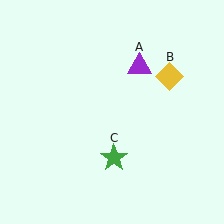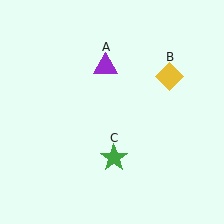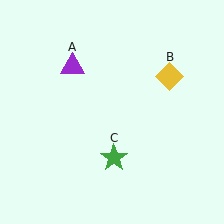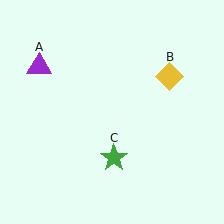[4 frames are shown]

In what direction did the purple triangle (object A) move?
The purple triangle (object A) moved left.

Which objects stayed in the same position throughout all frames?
Yellow diamond (object B) and green star (object C) remained stationary.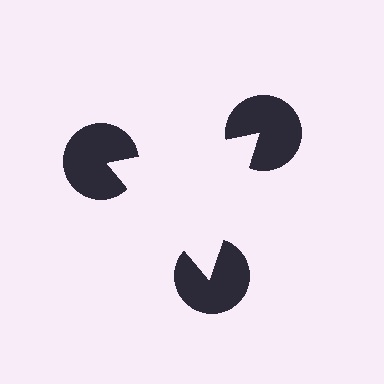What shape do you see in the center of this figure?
An illusory triangle — its edges are inferred from the aligned wedge cuts in the pac-man discs, not physically drawn.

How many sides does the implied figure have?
3 sides.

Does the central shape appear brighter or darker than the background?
It typically appears slightly brighter than the background, even though no actual brightness change is drawn.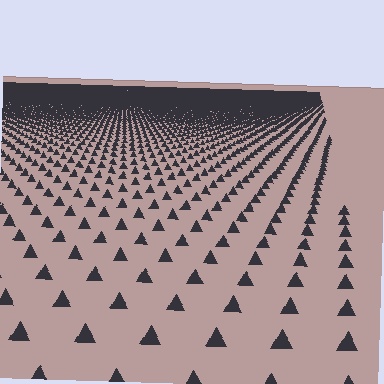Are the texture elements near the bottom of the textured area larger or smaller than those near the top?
Larger. Near the bottom, elements are closer to the viewer and appear at a bigger on-screen size.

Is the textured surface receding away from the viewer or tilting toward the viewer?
The surface is receding away from the viewer. Texture elements get smaller and denser toward the top.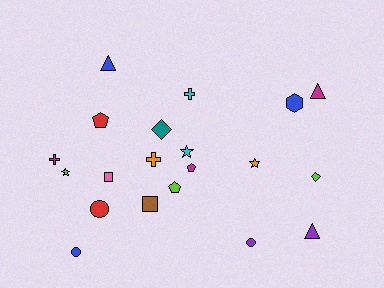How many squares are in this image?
There are 2 squares.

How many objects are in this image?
There are 20 objects.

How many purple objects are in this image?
There are 2 purple objects.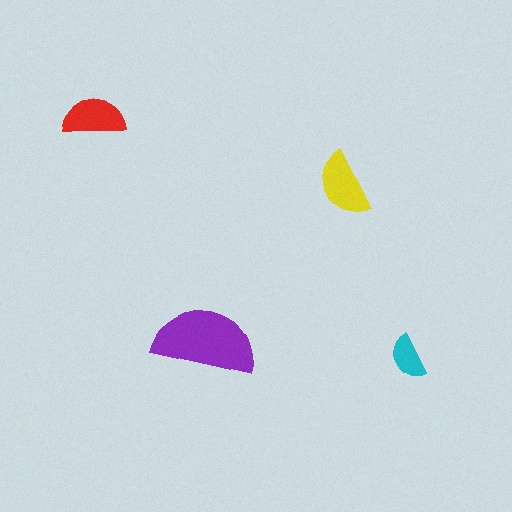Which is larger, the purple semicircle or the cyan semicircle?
The purple one.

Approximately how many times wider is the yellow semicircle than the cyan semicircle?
About 1.5 times wider.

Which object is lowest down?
The cyan semicircle is bottommost.